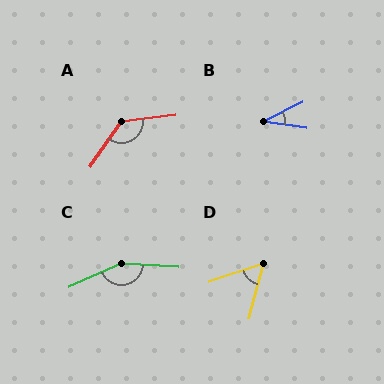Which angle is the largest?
C, at approximately 153 degrees.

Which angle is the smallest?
B, at approximately 35 degrees.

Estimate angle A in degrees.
Approximately 132 degrees.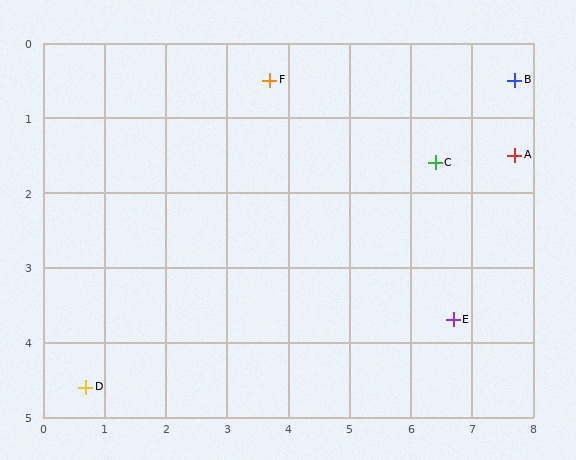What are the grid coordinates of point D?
Point D is at approximately (0.7, 4.6).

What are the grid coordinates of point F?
Point F is at approximately (3.7, 0.5).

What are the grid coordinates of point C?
Point C is at approximately (6.4, 1.6).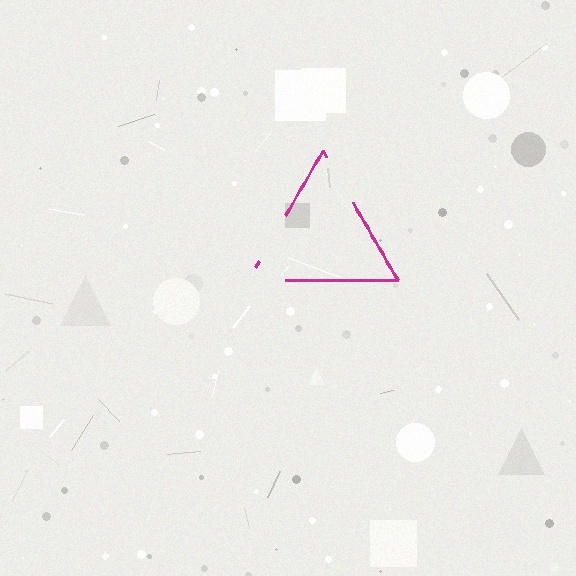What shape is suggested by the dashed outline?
The dashed outline suggests a triangle.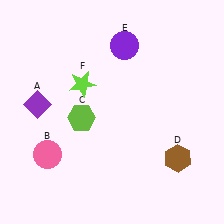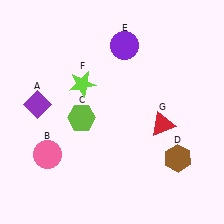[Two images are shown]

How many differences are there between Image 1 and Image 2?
There is 1 difference between the two images.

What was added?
A red triangle (G) was added in Image 2.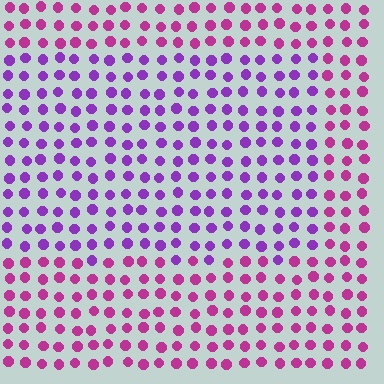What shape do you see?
I see a rectangle.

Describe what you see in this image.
The image is filled with small magenta elements in a uniform arrangement. A rectangle-shaped region is visible where the elements are tinted to a slightly different hue, forming a subtle color boundary.